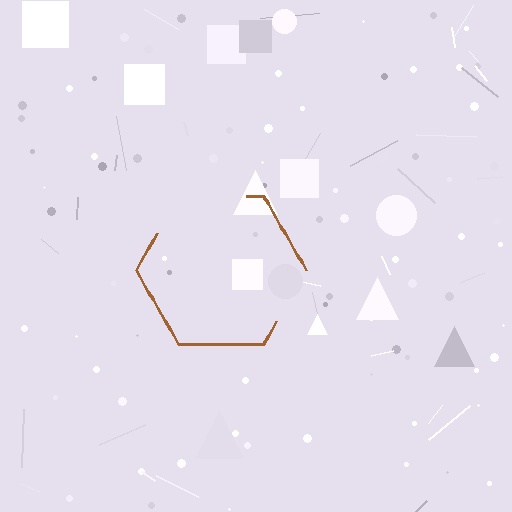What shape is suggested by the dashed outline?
The dashed outline suggests a hexagon.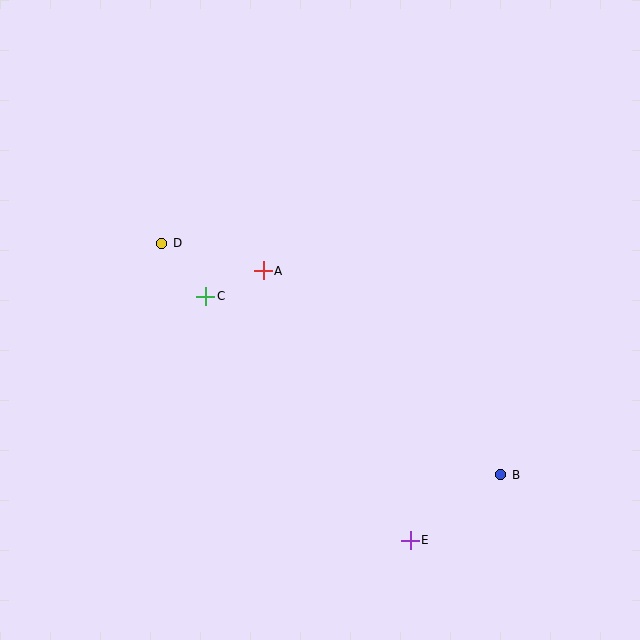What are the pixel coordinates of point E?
Point E is at (410, 540).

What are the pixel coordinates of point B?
Point B is at (501, 475).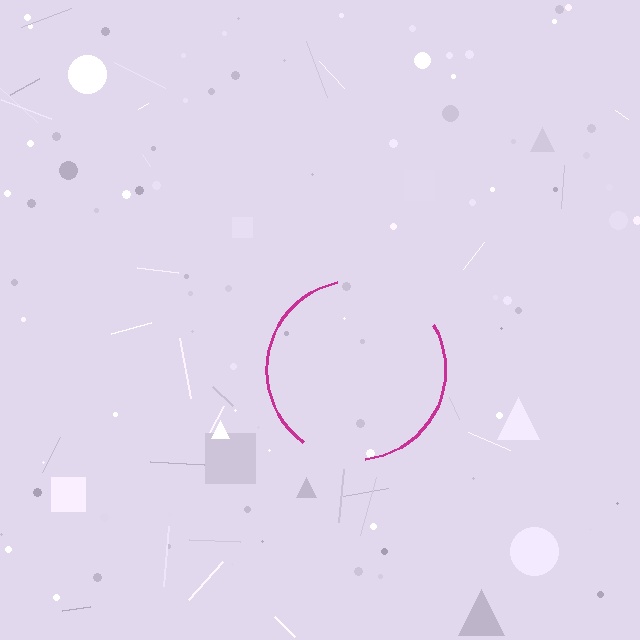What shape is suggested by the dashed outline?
The dashed outline suggests a circle.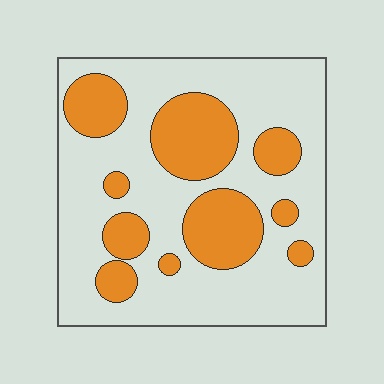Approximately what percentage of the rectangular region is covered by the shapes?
Approximately 30%.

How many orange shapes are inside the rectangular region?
10.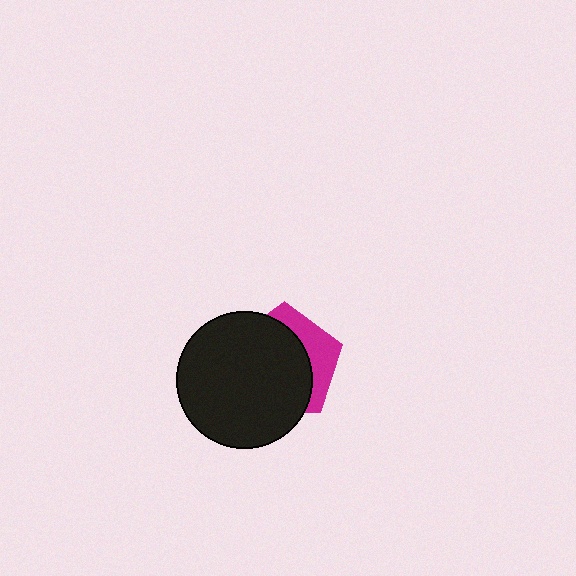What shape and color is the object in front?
The object in front is a black circle.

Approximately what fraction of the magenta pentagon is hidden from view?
Roughly 70% of the magenta pentagon is hidden behind the black circle.